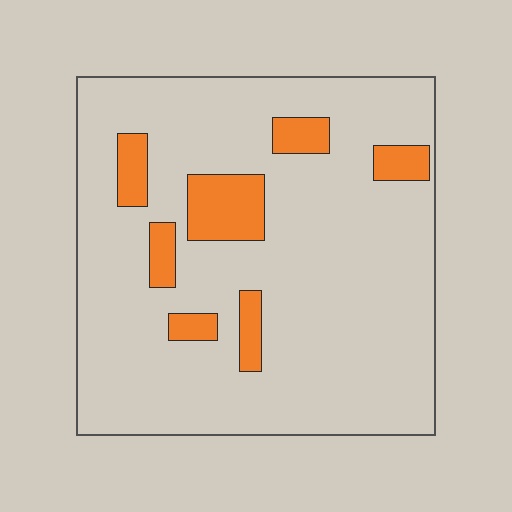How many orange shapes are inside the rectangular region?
7.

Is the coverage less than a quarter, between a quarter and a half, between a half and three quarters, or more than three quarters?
Less than a quarter.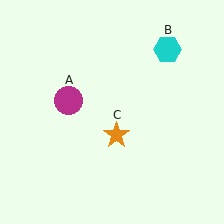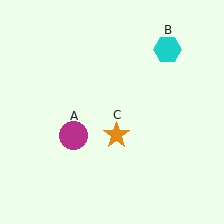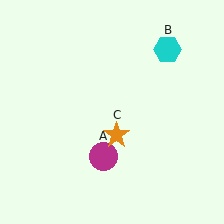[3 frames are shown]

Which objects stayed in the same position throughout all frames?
Cyan hexagon (object B) and orange star (object C) remained stationary.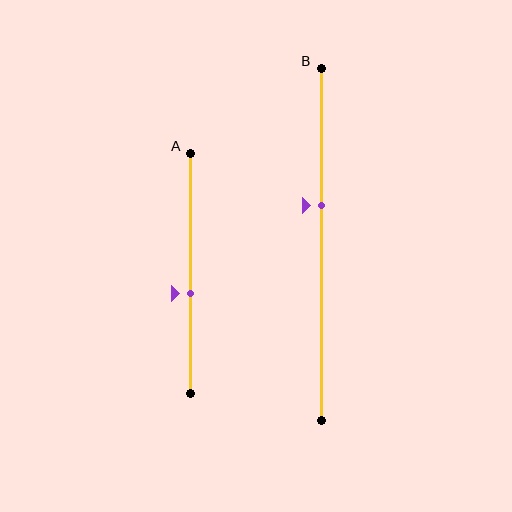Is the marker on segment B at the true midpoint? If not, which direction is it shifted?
No, the marker on segment B is shifted upward by about 11% of the segment length.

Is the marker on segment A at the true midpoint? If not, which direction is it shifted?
No, the marker on segment A is shifted downward by about 8% of the segment length.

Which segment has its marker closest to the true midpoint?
Segment A has its marker closest to the true midpoint.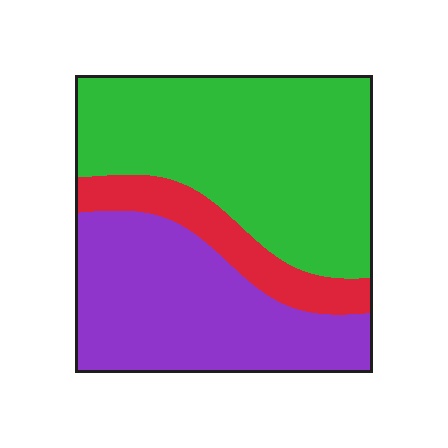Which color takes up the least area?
Red, at roughly 15%.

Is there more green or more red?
Green.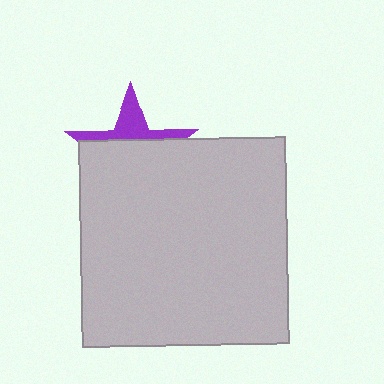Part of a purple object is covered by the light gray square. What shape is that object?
It is a star.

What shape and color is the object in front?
The object in front is a light gray square.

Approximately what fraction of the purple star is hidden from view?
Roughly 68% of the purple star is hidden behind the light gray square.